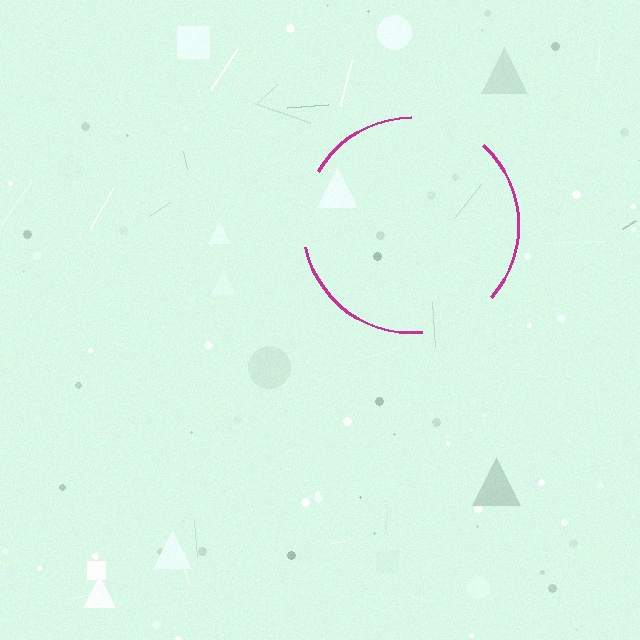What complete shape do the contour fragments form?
The contour fragments form a circle.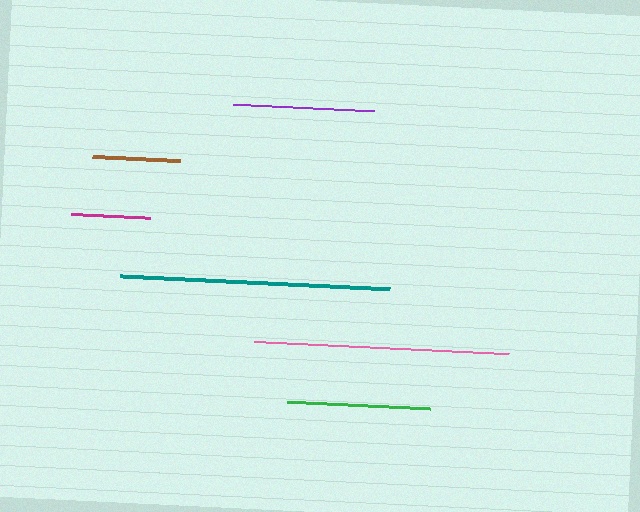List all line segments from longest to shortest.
From longest to shortest: teal, pink, green, purple, brown, magenta.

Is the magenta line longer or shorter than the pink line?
The pink line is longer than the magenta line.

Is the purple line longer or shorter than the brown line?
The purple line is longer than the brown line.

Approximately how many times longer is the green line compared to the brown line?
The green line is approximately 1.6 times the length of the brown line.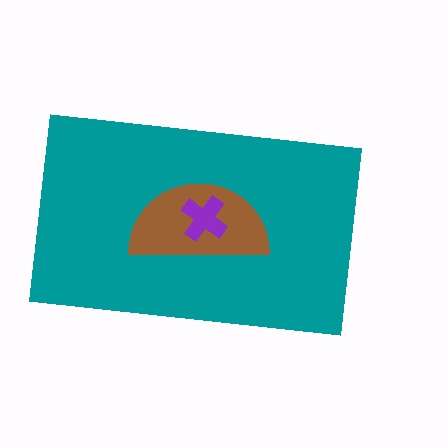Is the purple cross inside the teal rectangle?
Yes.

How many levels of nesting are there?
3.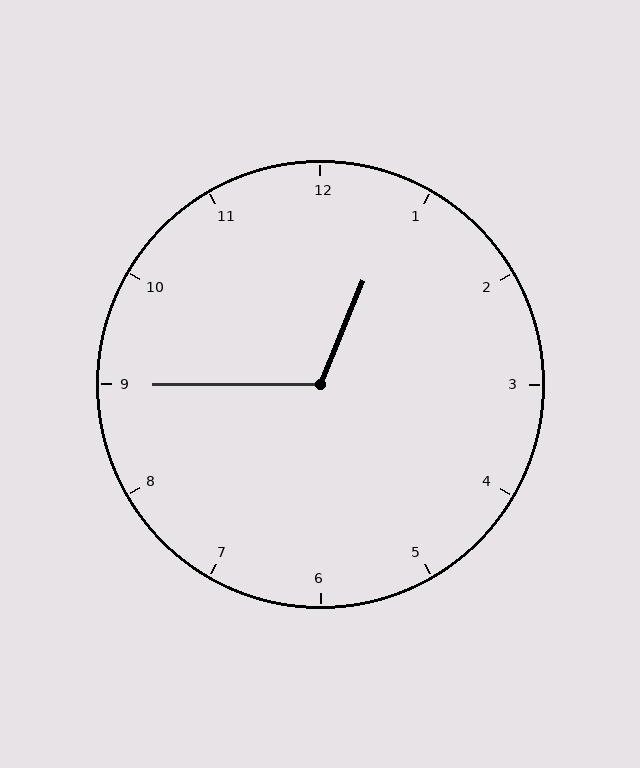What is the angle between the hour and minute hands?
Approximately 112 degrees.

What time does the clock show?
12:45.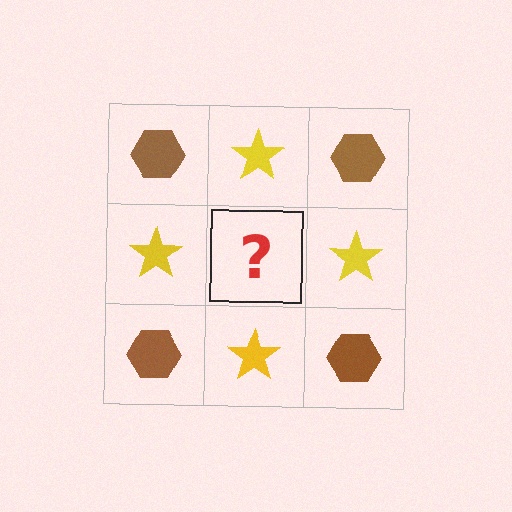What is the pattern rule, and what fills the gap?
The rule is that it alternates brown hexagon and yellow star in a checkerboard pattern. The gap should be filled with a brown hexagon.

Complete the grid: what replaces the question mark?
The question mark should be replaced with a brown hexagon.